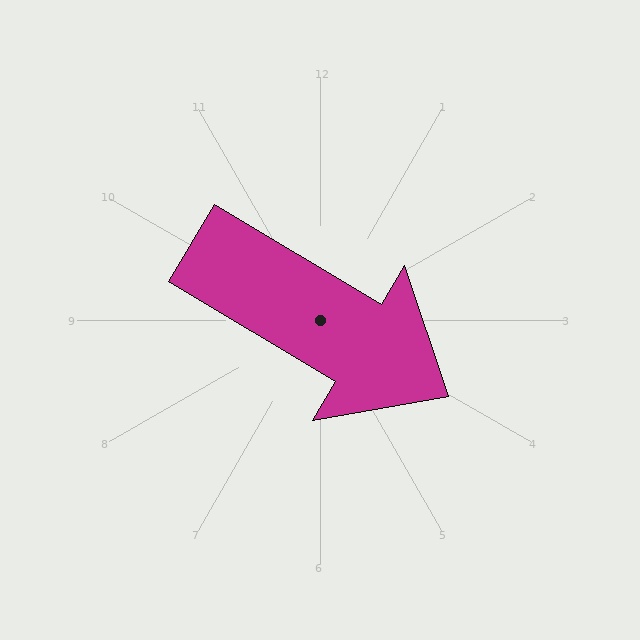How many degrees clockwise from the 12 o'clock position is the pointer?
Approximately 121 degrees.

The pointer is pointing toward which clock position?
Roughly 4 o'clock.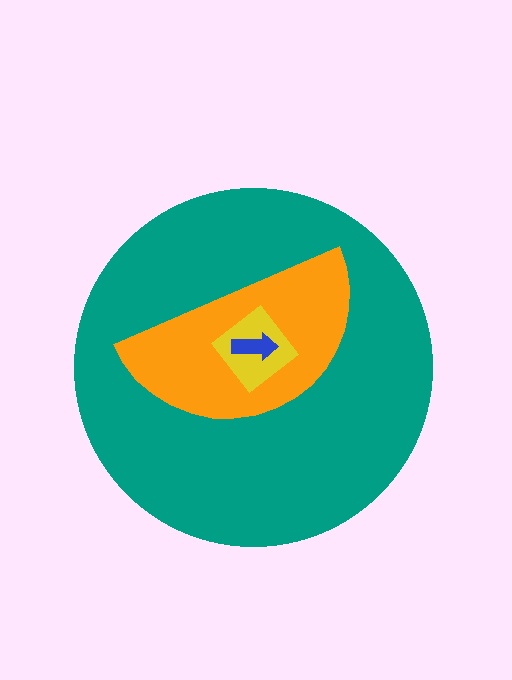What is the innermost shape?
The blue arrow.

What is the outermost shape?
The teal circle.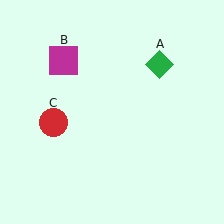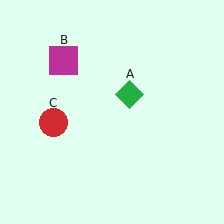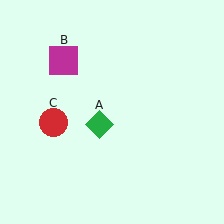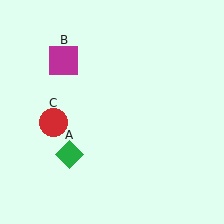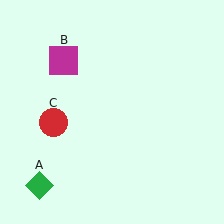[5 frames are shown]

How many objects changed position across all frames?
1 object changed position: green diamond (object A).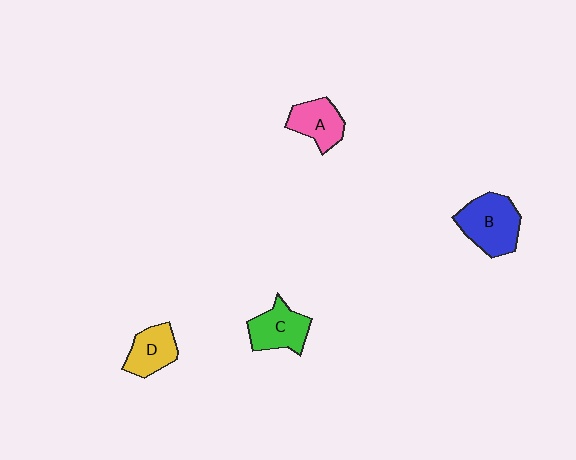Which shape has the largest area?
Shape B (blue).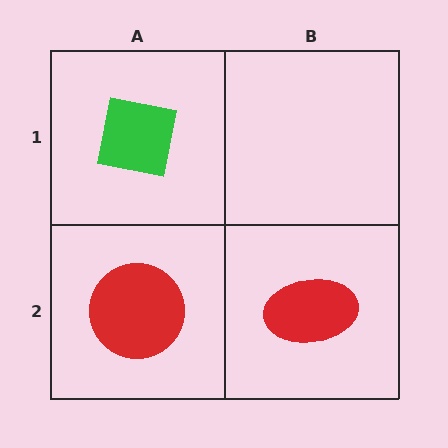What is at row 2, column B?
A red ellipse.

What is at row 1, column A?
A green square.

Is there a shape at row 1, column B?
No, that cell is empty.